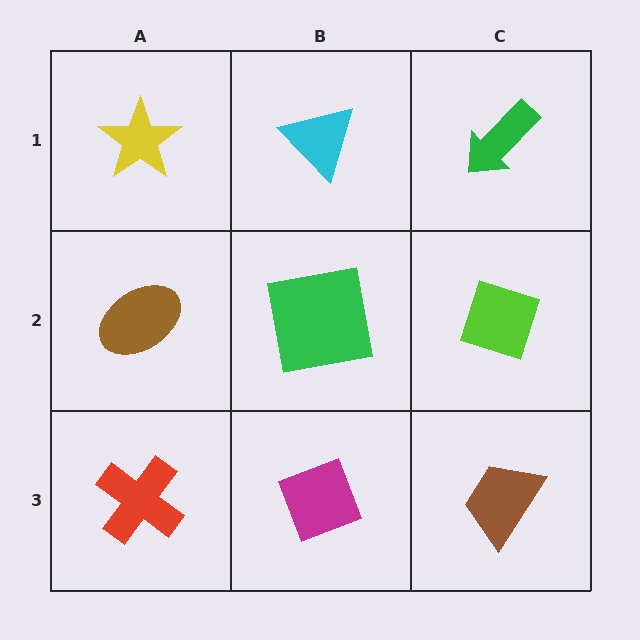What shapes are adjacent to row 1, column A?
A brown ellipse (row 2, column A), a cyan triangle (row 1, column B).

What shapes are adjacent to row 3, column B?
A green square (row 2, column B), a red cross (row 3, column A), a brown trapezoid (row 3, column C).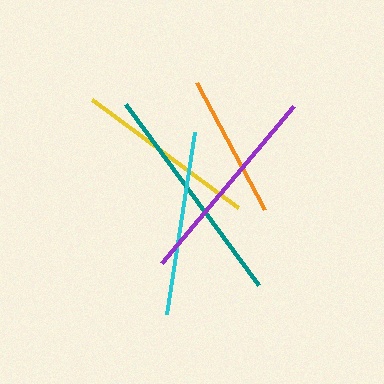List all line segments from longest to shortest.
From longest to shortest: teal, purple, cyan, yellow, orange.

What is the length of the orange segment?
The orange segment is approximately 145 pixels long.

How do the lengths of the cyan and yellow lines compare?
The cyan and yellow lines are approximately the same length.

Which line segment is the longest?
The teal line is the longest at approximately 225 pixels.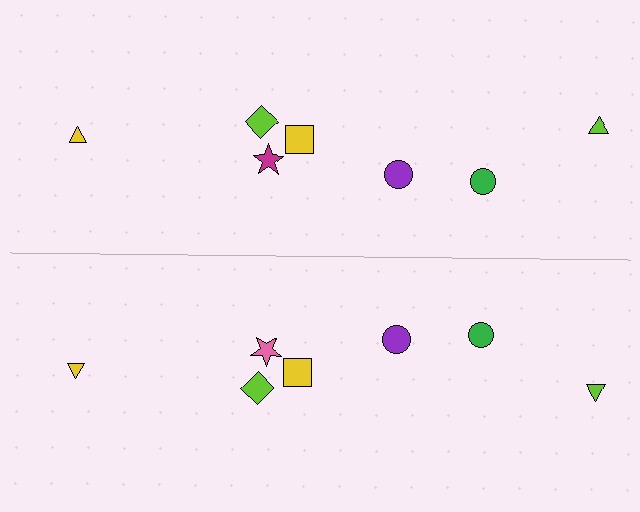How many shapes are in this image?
There are 14 shapes in this image.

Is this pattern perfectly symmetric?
No, the pattern is not perfectly symmetric. The pink star on the bottom side breaks the symmetry — its mirror counterpart is magenta.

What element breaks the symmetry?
The pink star on the bottom side breaks the symmetry — its mirror counterpart is magenta.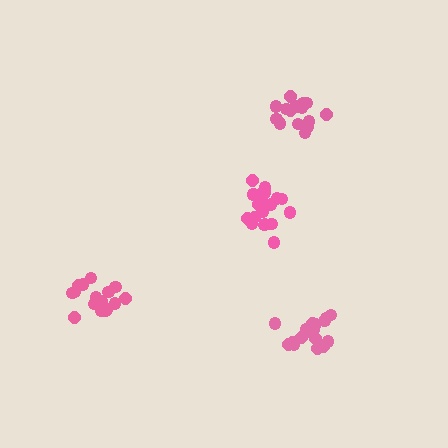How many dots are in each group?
Group 1: 21 dots, Group 2: 18 dots, Group 3: 16 dots, Group 4: 17 dots (72 total).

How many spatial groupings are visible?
There are 4 spatial groupings.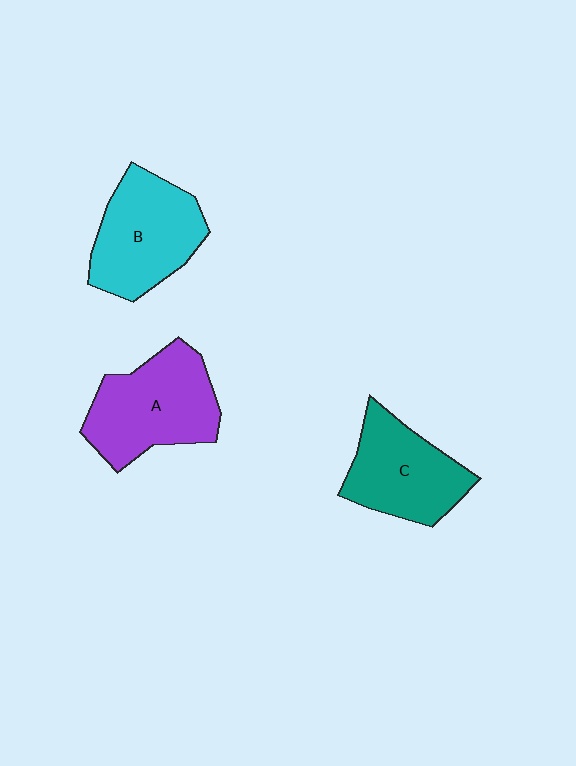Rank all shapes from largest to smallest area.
From largest to smallest: A (purple), B (cyan), C (teal).